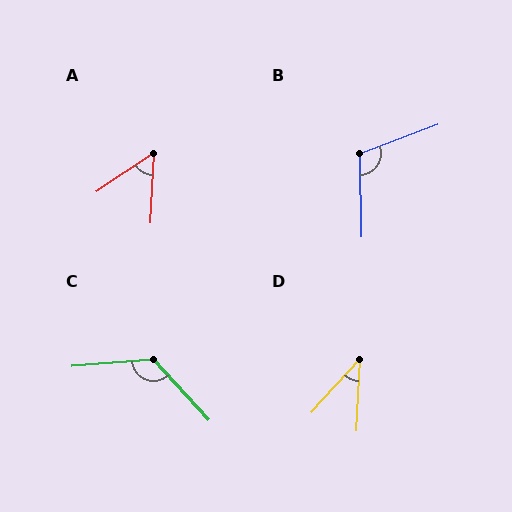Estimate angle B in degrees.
Approximately 109 degrees.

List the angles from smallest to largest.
D (40°), A (54°), B (109°), C (129°).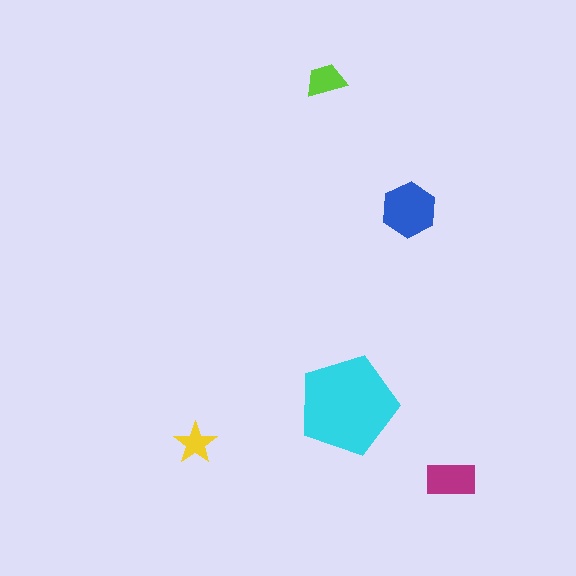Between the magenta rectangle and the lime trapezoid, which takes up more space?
The magenta rectangle.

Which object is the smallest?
The yellow star.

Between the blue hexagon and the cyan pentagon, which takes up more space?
The cyan pentagon.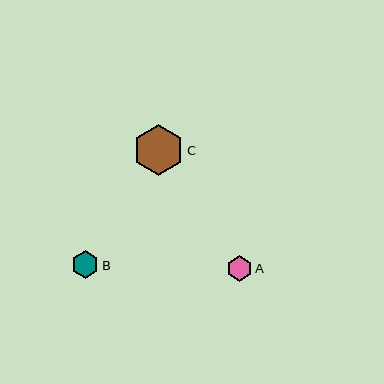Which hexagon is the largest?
Hexagon C is the largest with a size of approximately 51 pixels.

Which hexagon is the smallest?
Hexagon A is the smallest with a size of approximately 25 pixels.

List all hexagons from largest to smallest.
From largest to smallest: C, B, A.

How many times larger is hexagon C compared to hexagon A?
Hexagon C is approximately 2.0 times the size of hexagon A.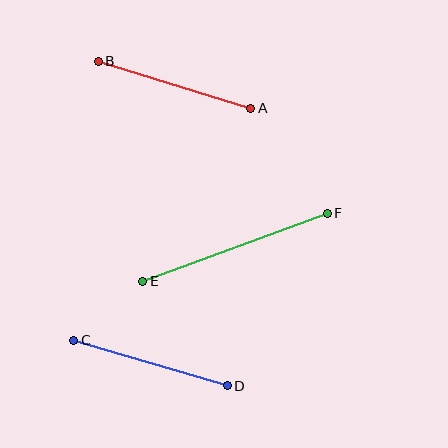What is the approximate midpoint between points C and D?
The midpoint is at approximately (151, 363) pixels.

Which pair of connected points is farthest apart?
Points E and F are farthest apart.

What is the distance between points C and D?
The distance is approximately 160 pixels.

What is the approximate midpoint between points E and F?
The midpoint is at approximately (235, 247) pixels.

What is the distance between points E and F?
The distance is approximately 197 pixels.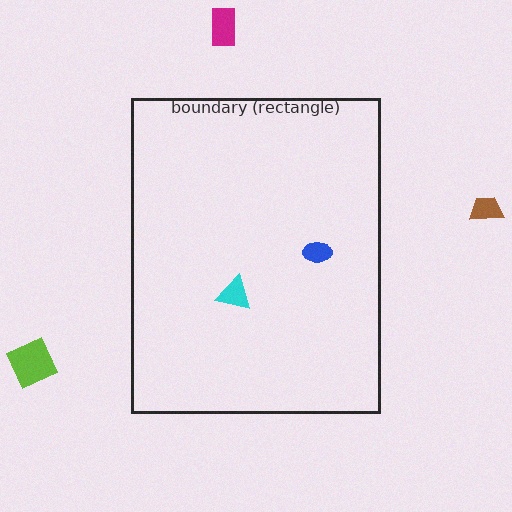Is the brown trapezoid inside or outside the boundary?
Outside.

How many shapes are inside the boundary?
2 inside, 3 outside.